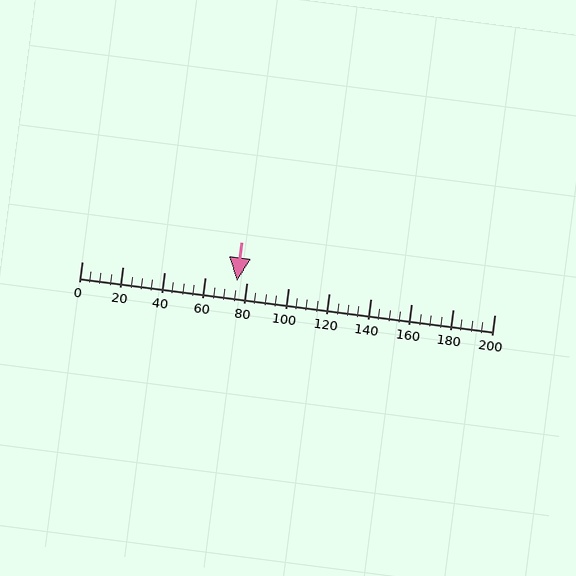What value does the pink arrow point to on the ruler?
The pink arrow points to approximately 75.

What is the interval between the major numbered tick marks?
The major tick marks are spaced 20 units apart.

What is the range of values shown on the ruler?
The ruler shows values from 0 to 200.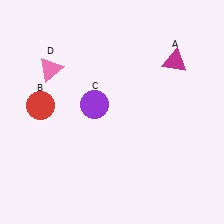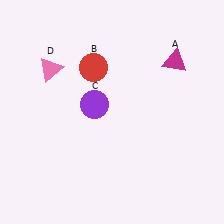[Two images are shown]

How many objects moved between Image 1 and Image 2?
1 object moved between the two images.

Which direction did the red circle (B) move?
The red circle (B) moved right.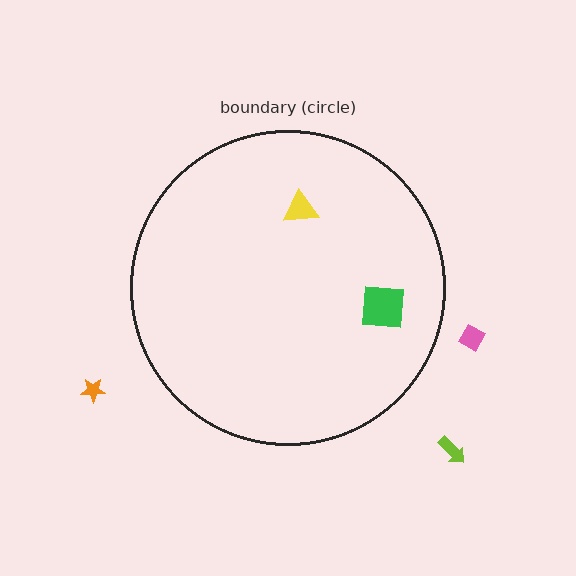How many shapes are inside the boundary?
2 inside, 3 outside.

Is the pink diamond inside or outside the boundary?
Outside.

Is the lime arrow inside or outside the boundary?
Outside.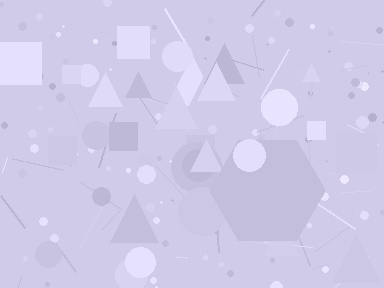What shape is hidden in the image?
A hexagon is hidden in the image.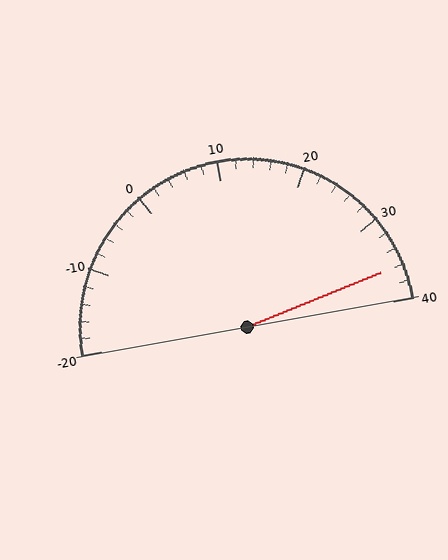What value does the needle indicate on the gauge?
The needle indicates approximately 36.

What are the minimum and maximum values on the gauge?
The gauge ranges from -20 to 40.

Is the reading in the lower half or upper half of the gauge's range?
The reading is in the upper half of the range (-20 to 40).